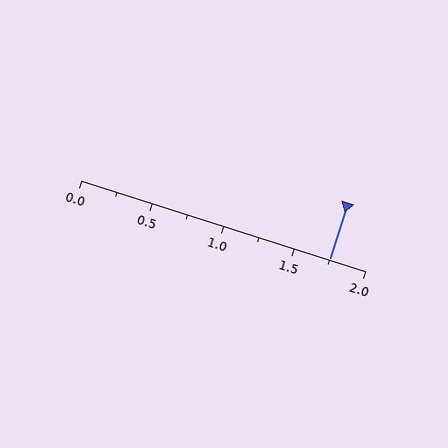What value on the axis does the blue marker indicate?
The marker indicates approximately 1.75.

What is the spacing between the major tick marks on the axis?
The major ticks are spaced 0.5 apart.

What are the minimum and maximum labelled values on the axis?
The axis runs from 0.0 to 2.0.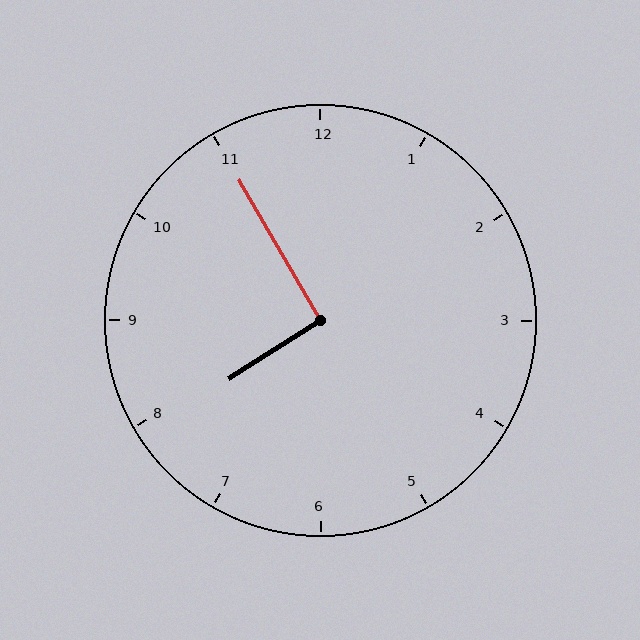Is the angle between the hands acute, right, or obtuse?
It is right.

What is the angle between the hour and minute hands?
Approximately 92 degrees.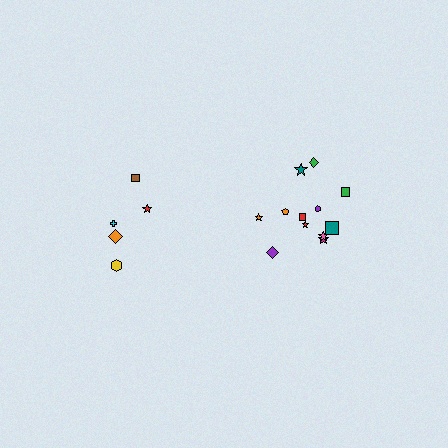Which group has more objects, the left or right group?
The right group.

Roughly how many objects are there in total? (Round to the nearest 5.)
Roughly 15 objects in total.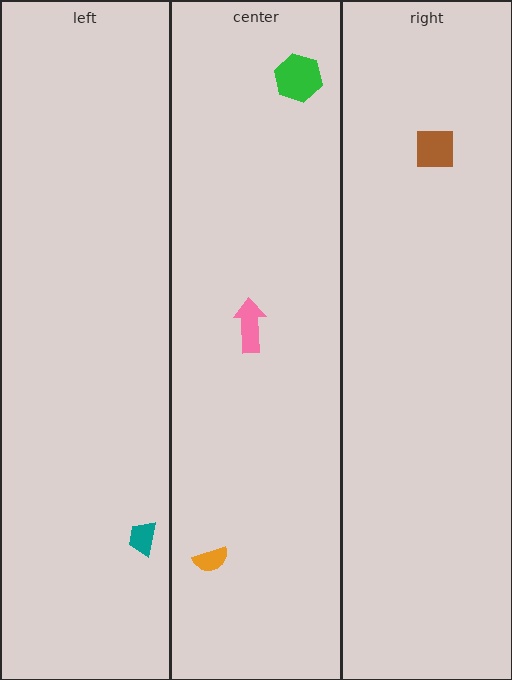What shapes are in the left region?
The teal trapezoid.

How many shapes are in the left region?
1.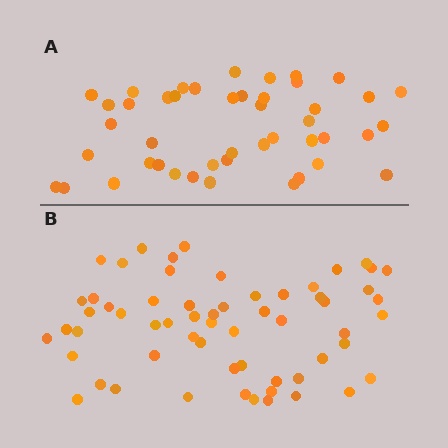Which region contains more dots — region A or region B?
Region B (the bottom region) has more dots.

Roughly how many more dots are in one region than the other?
Region B has approximately 15 more dots than region A.